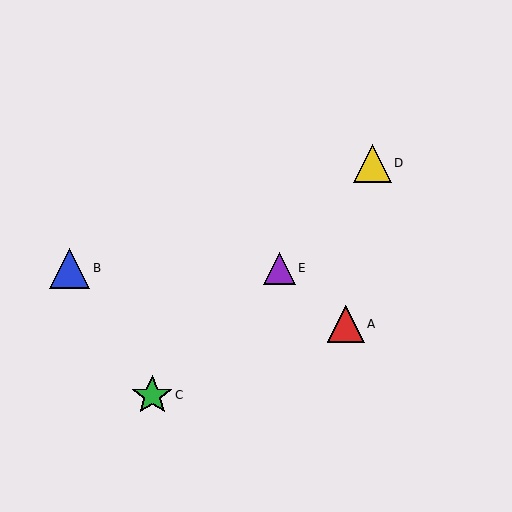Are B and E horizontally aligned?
Yes, both are at y≈268.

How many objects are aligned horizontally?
2 objects (B, E) are aligned horizontally.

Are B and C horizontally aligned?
No, B is at y≈268 and C is at y≈395.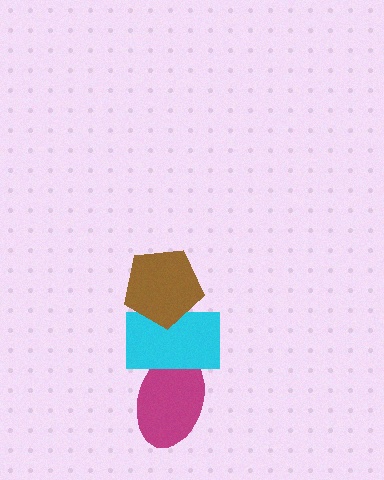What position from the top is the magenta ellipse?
The magenta ellipse is 3rd from the top.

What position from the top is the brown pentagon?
The brown pentagon is 1st from the top.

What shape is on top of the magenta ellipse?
The cyan rectangle is on top of the magenta ellipse.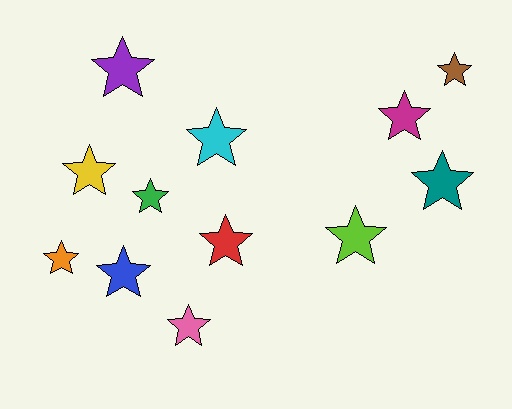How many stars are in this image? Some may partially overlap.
There are 12 stars.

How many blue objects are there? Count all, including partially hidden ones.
There is 1 blue object.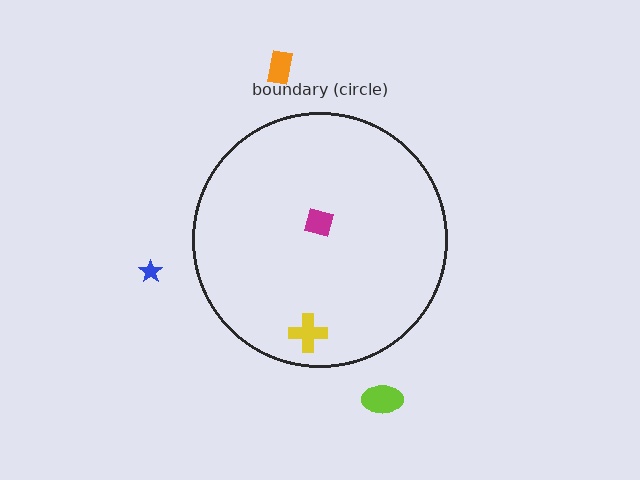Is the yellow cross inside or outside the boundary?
Inside.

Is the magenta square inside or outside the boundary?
Inside.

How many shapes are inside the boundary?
2 inside, 3 outside.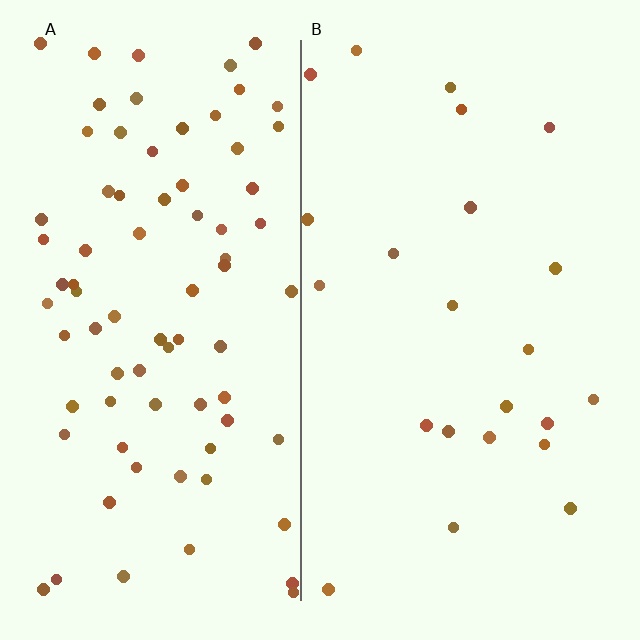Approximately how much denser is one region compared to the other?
Approximately 3.5× — region A over region B.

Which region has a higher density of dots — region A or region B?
A (the left).